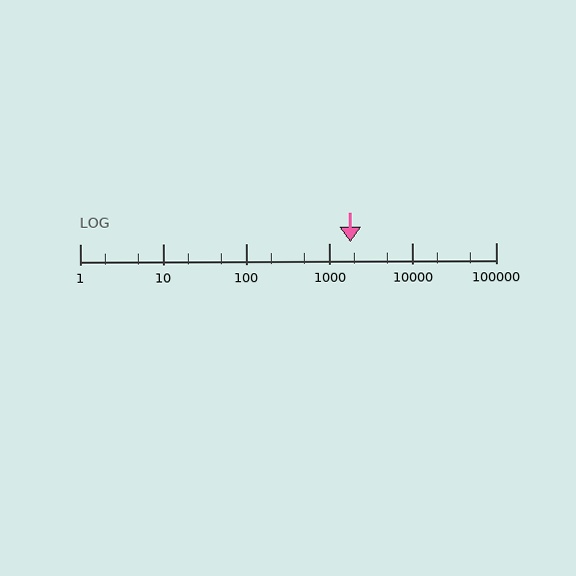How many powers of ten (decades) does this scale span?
The scale spans 5 decades, from 1 to 100000.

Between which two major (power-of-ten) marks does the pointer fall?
The pointer is between 1000 and 10000.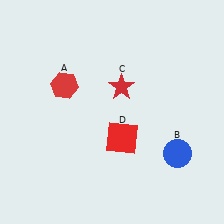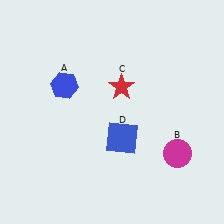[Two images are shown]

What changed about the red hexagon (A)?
In Image 1, A is red. In Image 2, it changed to blue.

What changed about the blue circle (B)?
In Image 1, B is blue. In Image 2, it changed to magenta.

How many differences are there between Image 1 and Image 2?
There are 3 differences between the two images.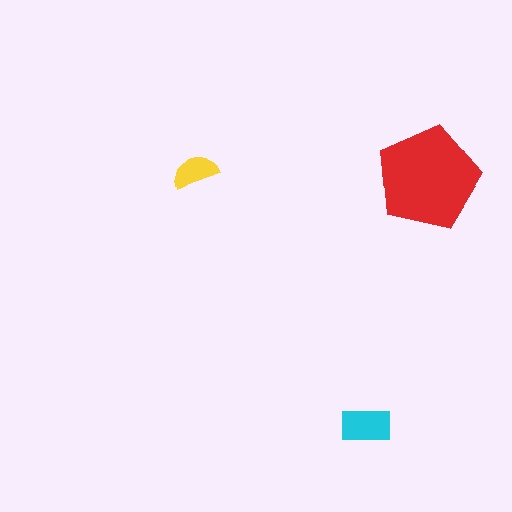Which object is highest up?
The yellow semicircle is topmost.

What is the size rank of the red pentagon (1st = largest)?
1st.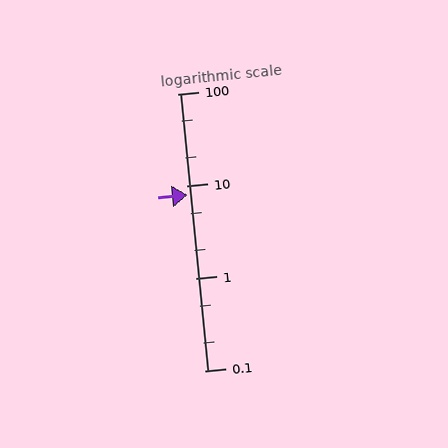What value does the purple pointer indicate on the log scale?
The pointer indicates approximately 8.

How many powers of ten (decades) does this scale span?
The scale spans 3 decades, from 0.1 to 100.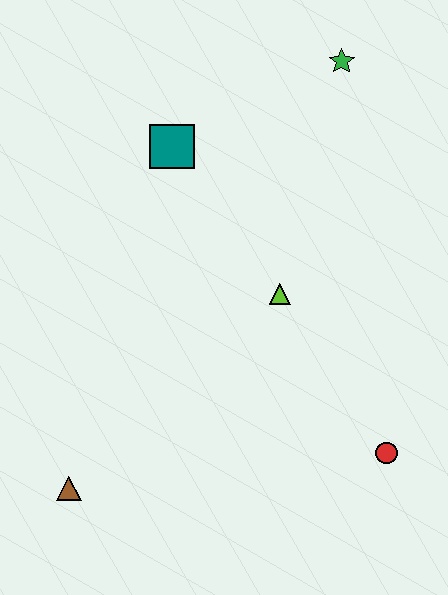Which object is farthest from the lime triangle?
The brown triangle is farthest from the lime triangle.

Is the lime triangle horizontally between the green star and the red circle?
No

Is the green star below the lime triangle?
No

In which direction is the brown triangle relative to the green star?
The brown triangle is below the green star.